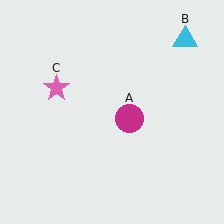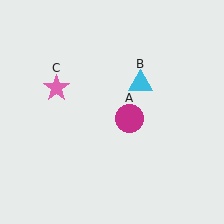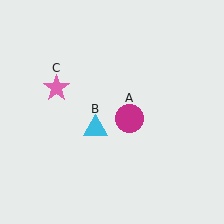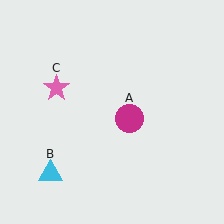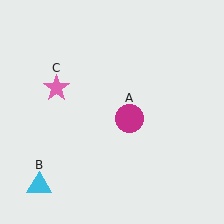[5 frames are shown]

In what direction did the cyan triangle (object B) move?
The cyan triangle (object B) moved down and to the left.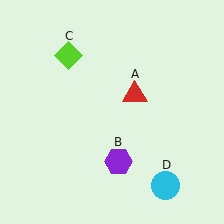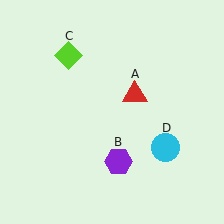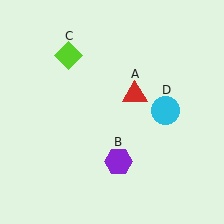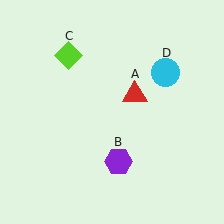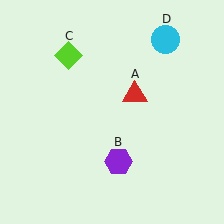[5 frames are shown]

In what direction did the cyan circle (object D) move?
The cyan circle (object D) moved up.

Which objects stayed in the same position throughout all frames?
Red triangle (object A) and purple hexagon (object B) and lime diamond (object C) remained stationary.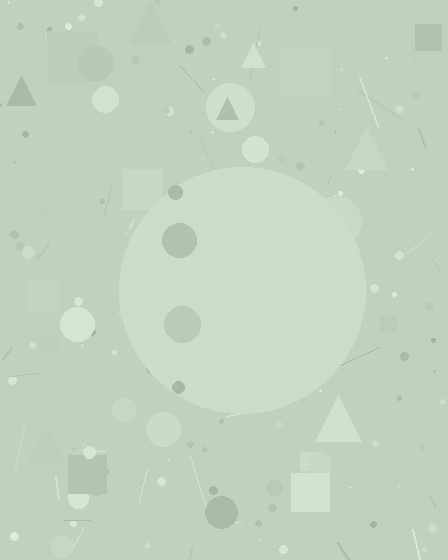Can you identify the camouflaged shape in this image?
The camouflaged shape is a circle.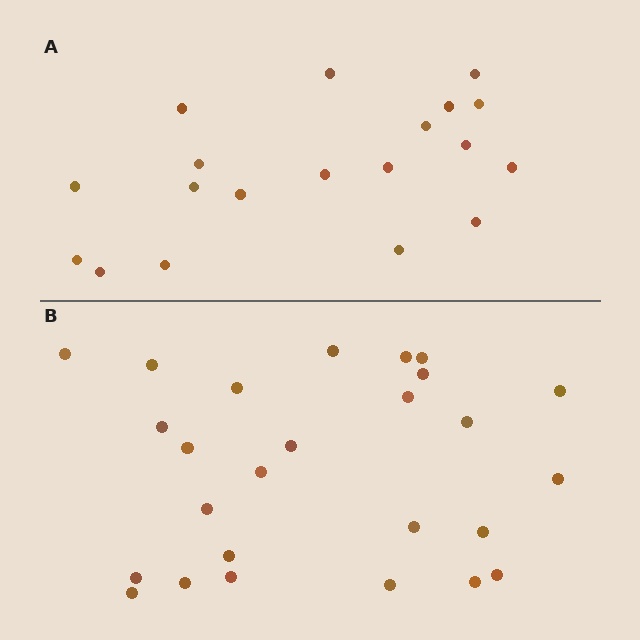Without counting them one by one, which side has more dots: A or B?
Region B (the bottom region) has more dots.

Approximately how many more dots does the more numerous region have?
Region B has roughly 8 or so more dots than region A.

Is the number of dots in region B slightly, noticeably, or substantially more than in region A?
Region B has noticeably more, but not dramatically so. The ratio is roughly 1.4 to 1.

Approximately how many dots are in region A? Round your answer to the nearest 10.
About 20 dots. (The exact count is 19, which rounds to 20.)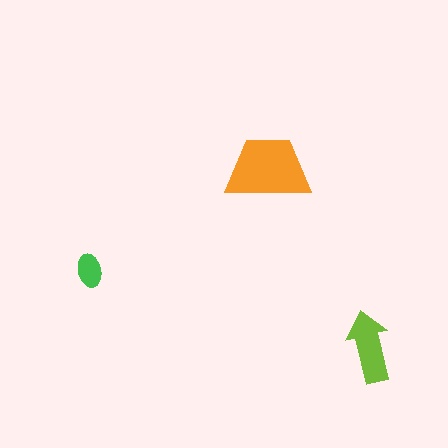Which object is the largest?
The orange trapezoid.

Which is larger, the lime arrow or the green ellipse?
The lime arrow.